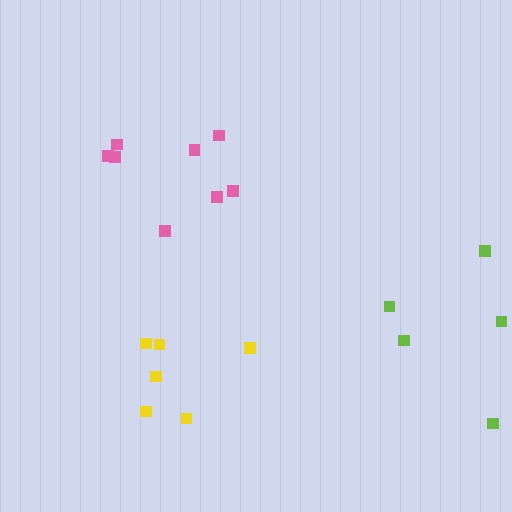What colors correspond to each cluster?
The clusters are colored: yellow, lime, pink.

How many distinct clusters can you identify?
There are 3 distinct clusters.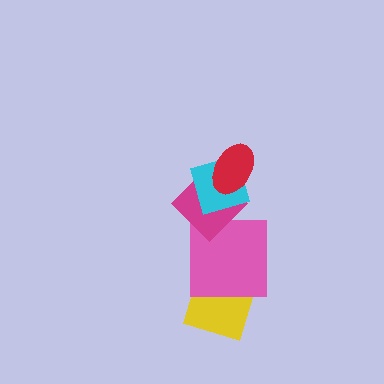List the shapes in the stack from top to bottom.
From top to bottom: the red ellipse, the cyan diamond, the magenta diamond, the pink square, the yellow diamond.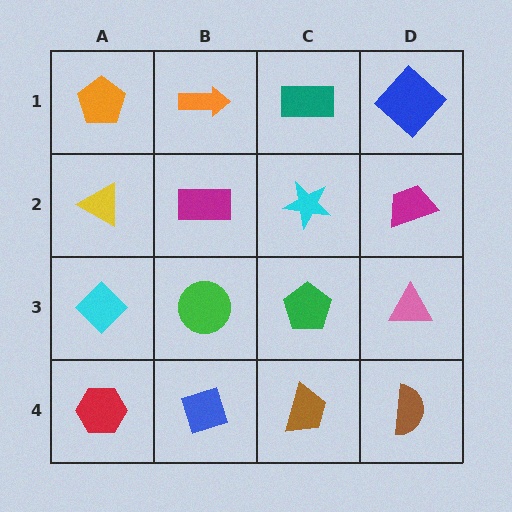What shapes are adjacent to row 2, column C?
A teal rectangle (row 1, column C), a green pentagon (row 3, column C), a magenta rectangle (row 2, column B), a magenta trapezoid (row 2, column D).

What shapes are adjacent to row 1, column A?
A yellow triangle (row 2, column A), an orange arrow (row 1, column B).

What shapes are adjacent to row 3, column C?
A cyan star (row 2, column C), a brown trapezoid (row 4, column C), a green circle (row 3, column B), a pink triangle (row 3, column D).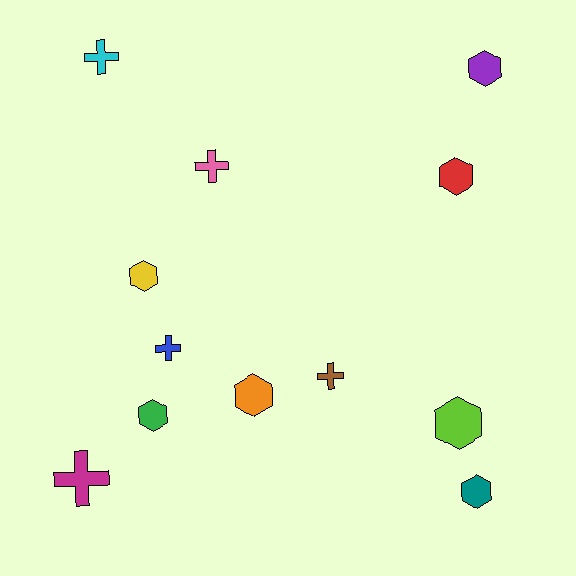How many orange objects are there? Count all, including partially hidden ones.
There is 1 orange object.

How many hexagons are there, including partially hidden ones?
There are 7 hexagons.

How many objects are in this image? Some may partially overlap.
There are 12 objects.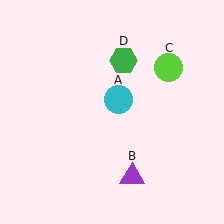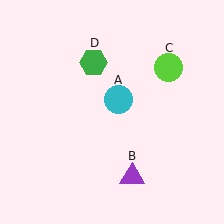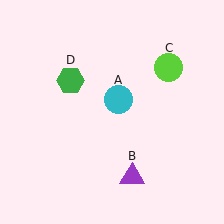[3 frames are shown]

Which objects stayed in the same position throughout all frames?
Cyan circle (object A) and purple triangle (object B) and lime circle (object C) remained stationary.